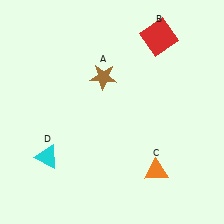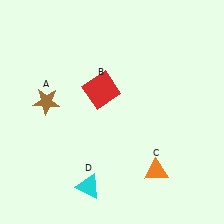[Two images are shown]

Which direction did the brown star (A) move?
The brown star (A) moved left.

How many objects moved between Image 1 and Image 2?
3 objects moved between the two images.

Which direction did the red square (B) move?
The red square (B) moved left.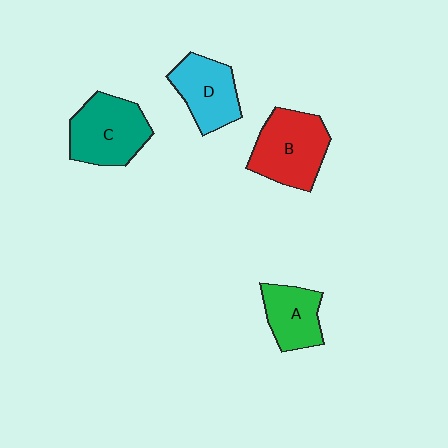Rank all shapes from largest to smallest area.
From largest to smallest: B (red), C (teal), D (cyan), A (green).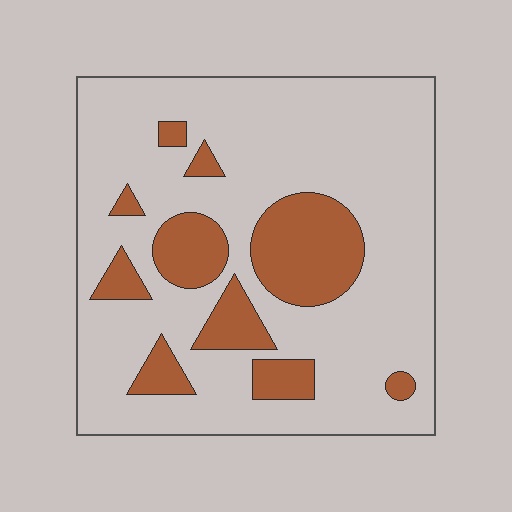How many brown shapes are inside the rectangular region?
10.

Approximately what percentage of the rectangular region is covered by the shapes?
Approximately 20%.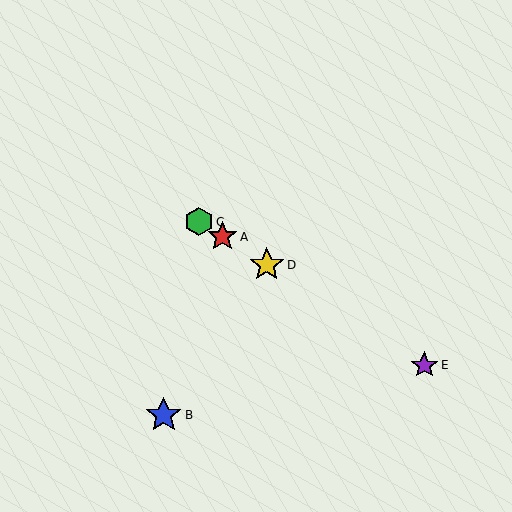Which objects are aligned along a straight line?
Objects A, C, D, E are aligned along a straight line.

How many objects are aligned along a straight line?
4 objects (A, C, D, E) are aligned along a straight line.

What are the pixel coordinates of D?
Object D is at (267, 265).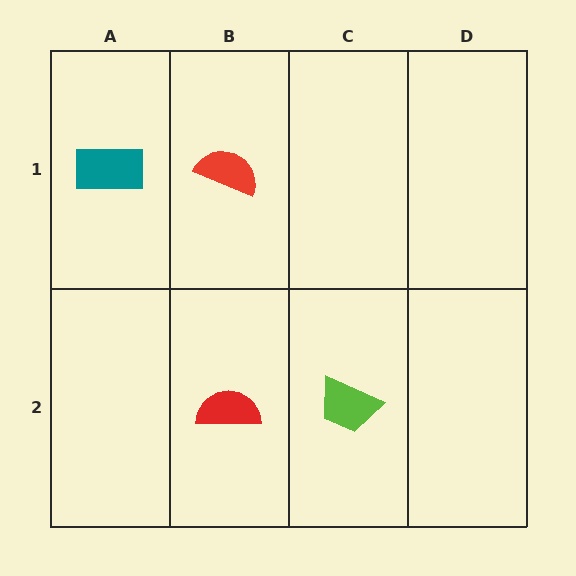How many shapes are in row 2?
2 shapes.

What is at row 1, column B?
A red semicircle.